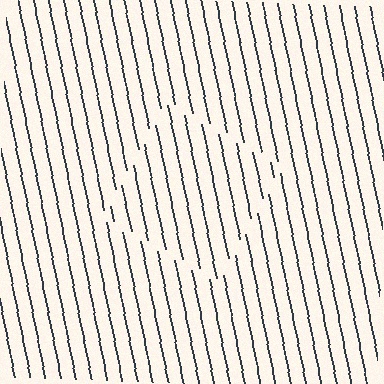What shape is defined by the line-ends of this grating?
An illusory square. The interior of the shape contains the same grating, shifted by half a period — the contour is defined by the phase discontinuity where line-ends from the inner and outer gratings abut.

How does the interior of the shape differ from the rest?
The interior of the shape contains the same grating, shifted by half a period — the contour is defined by the phase discontinuity where line-ends from the inner and outer gratings abut.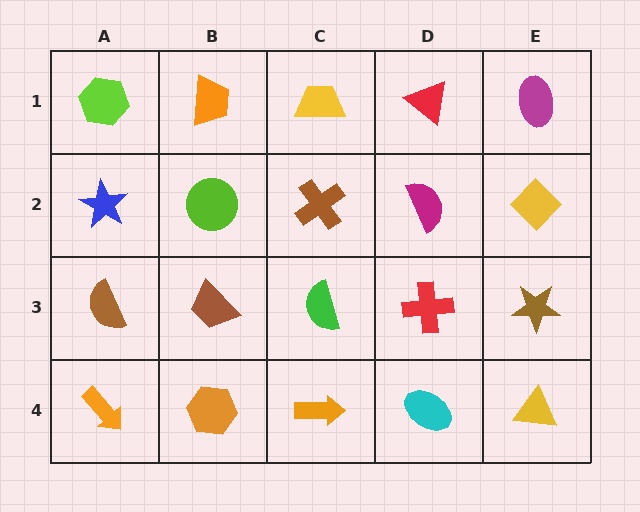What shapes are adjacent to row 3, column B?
A lime circle (row 2, column B), an orange hexagon (row 4, column B), a brown semicircle (row 3, column A), a green semicircle (row 3, column C).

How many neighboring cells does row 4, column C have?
3.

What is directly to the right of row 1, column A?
An orange trapezoid.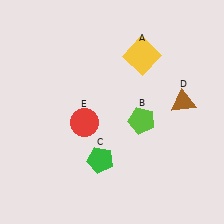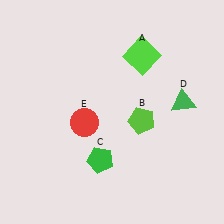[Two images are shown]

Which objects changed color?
A changed from yellow to lime. D changed from brown to green.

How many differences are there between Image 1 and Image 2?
There are 2 differences between the two images.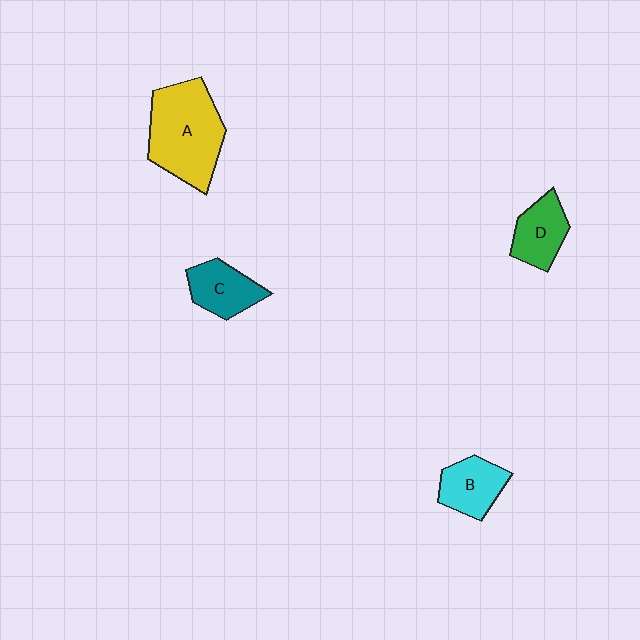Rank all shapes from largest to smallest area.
From largest to smallest: A (yellow), C (teal), B (cyan), D (green).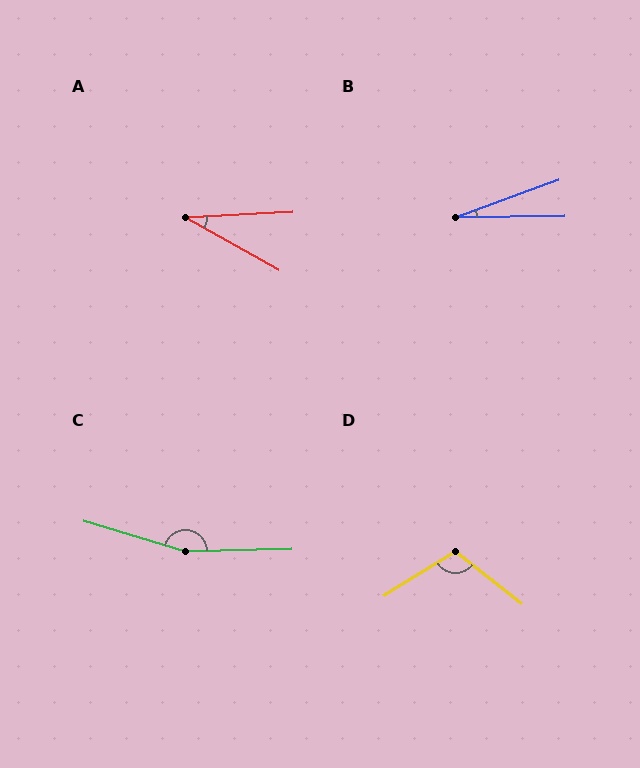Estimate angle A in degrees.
Approximately 32 degrees.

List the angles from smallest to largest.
B (19°), A (32°), D (110°), C (162°).